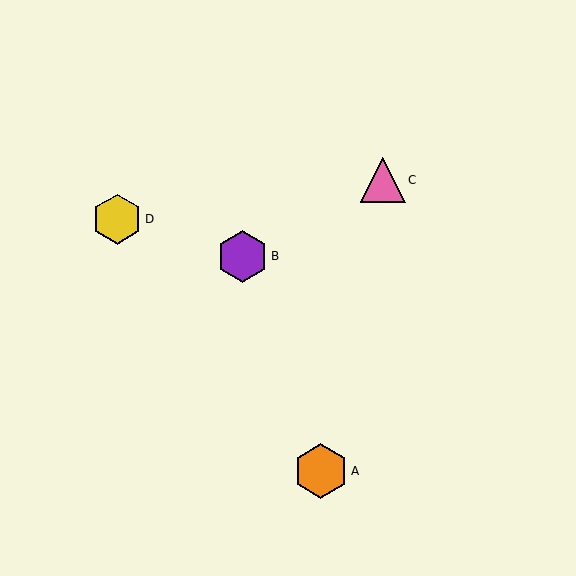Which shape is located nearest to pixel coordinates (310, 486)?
The orange hexagon (labeled A) at (321, 471) is nearest to that location.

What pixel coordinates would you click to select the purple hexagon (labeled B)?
Click at (242, 256) to select the purple hexagon B.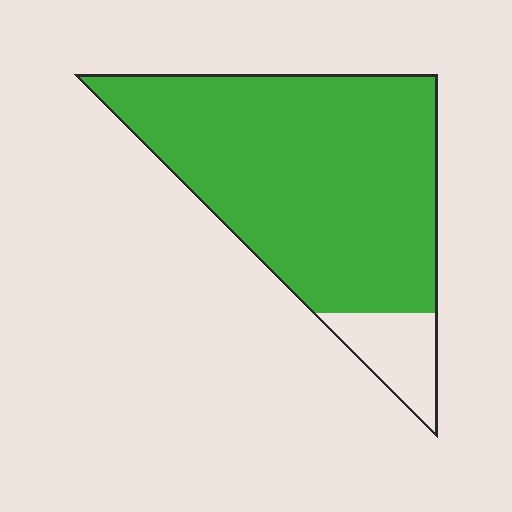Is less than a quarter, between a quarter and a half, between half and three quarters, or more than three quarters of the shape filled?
More than three quarters.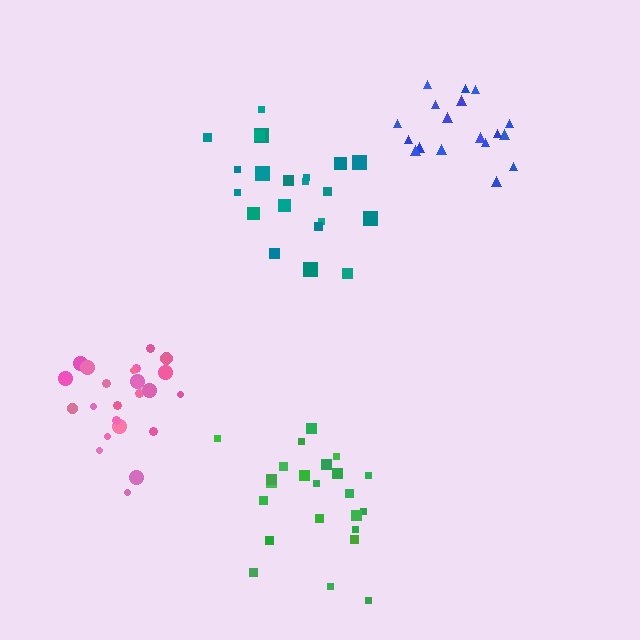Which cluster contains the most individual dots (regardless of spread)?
Pink (24).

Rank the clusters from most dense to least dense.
blue, pink, teal, green.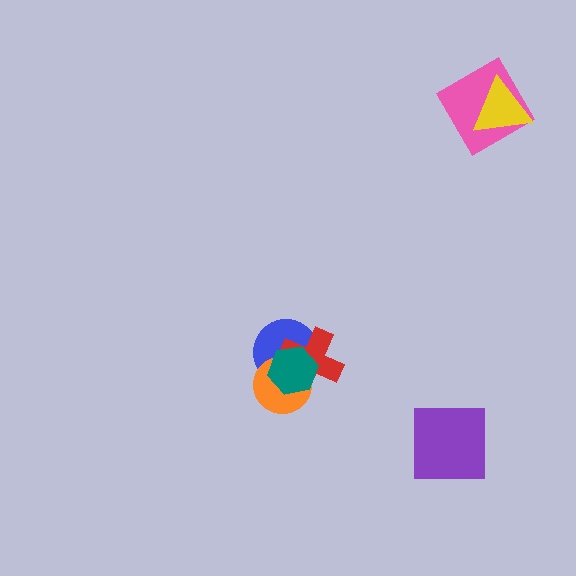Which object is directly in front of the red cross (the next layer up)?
The orange circle is directly in front of the red cross.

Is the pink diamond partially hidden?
Yes, it is partially covered by another shape.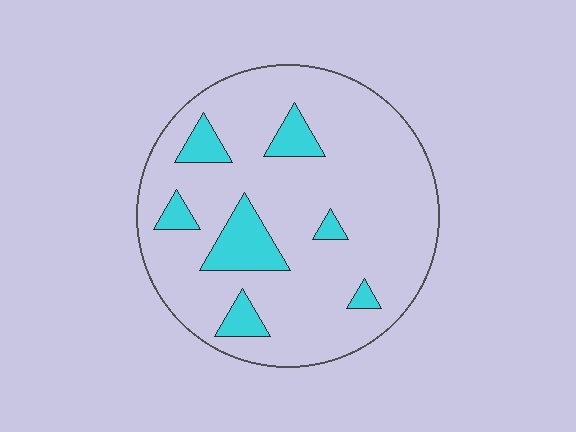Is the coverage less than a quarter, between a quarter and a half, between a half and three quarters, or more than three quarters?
Less than a quarter.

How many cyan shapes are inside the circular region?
7.